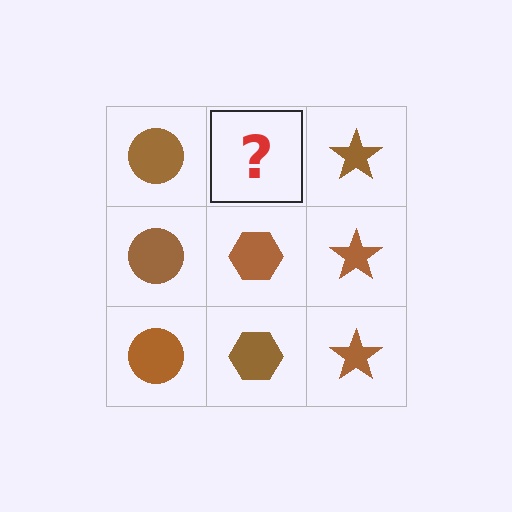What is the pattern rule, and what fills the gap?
The rule is that each column has a consistent shape. The gap should be filled with a brown hexagon.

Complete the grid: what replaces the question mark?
The question mark should be replaced with a brown hexagon.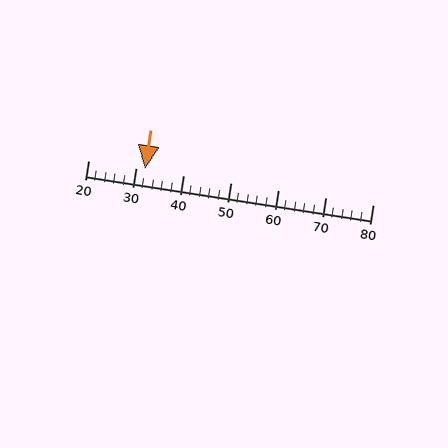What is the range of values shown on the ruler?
The ruler shows values from 20 to 80.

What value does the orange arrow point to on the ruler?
The orange arrow points to approximately 32.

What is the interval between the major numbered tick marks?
The major tick marks are spaced 10 units apart.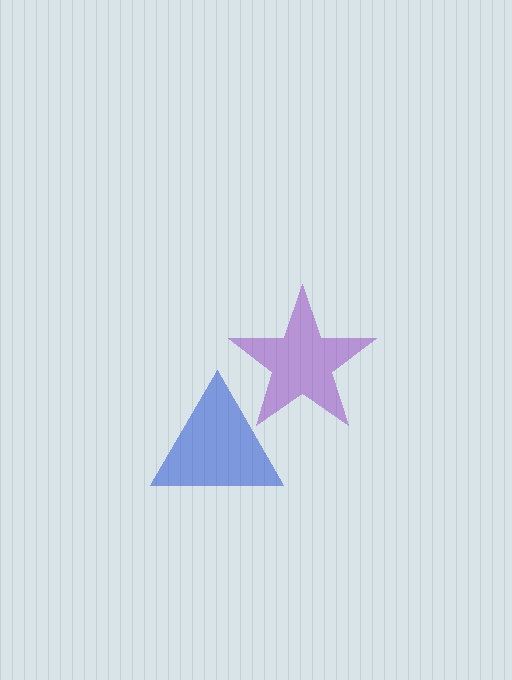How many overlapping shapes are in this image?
There are 2 overlapping shapes in the image.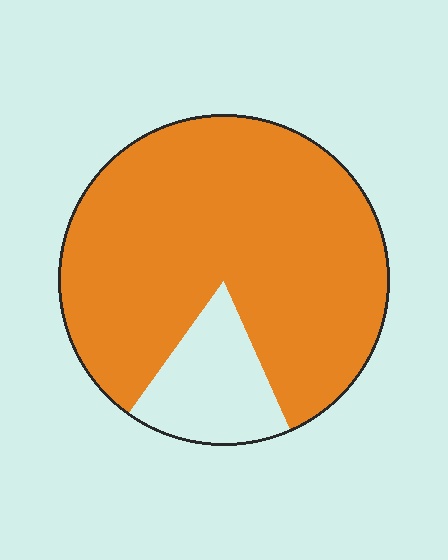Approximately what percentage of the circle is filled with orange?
Approximately 85%.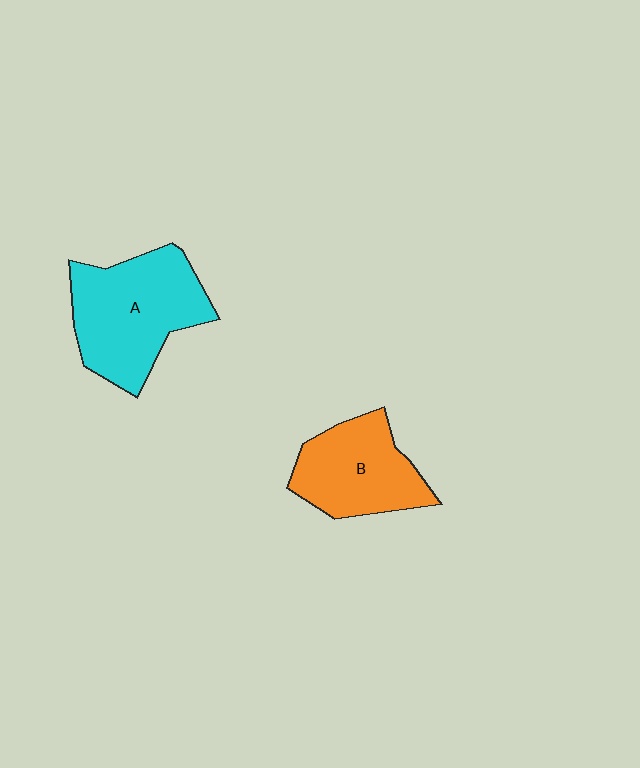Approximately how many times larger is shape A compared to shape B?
Approximately 1.3 times.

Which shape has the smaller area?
Shape B (orange).